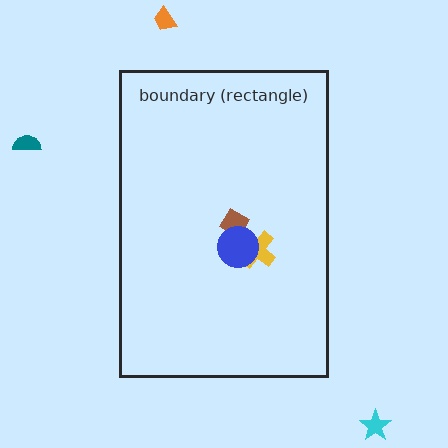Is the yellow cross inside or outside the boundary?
Inside.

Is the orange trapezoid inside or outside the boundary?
Outside.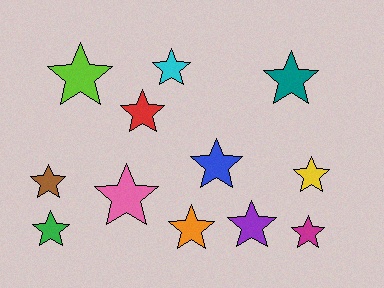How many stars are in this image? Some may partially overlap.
There are 12 stars.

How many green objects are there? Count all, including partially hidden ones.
There is 1 green object.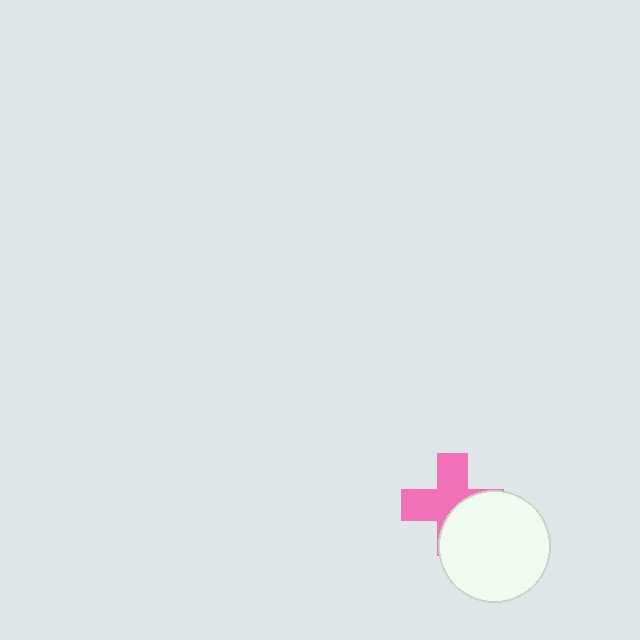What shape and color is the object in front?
The object in front is a white circle.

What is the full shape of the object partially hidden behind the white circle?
The partially hidden object is a pink cross.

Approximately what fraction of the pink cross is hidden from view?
Roughly 44% of the pink cross is hidden behind the white circle.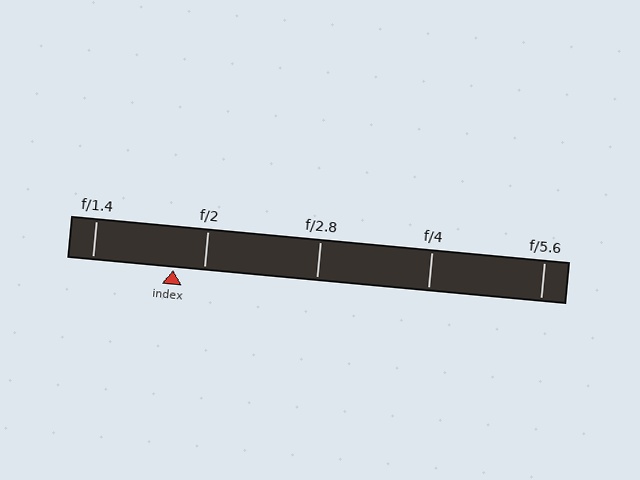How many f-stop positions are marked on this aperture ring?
There are 5 f-stop positions marked.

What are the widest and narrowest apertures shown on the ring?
The widest aperture shown is f/1.4 and the narrowest is f/5.6.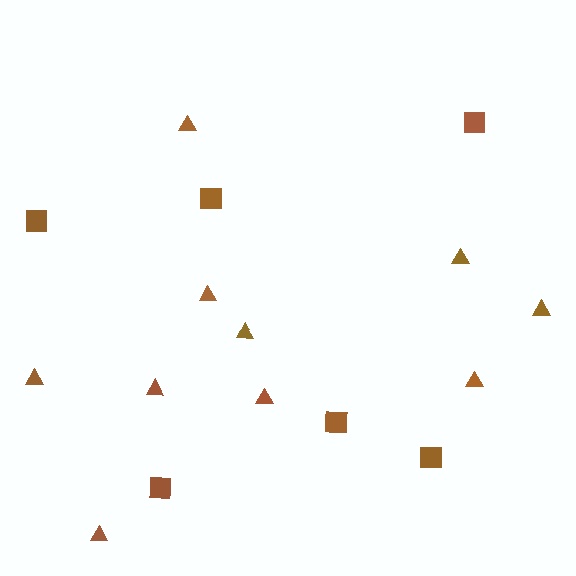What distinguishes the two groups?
There are 2 groups: one group of squares (6) and one group of triangles (10).